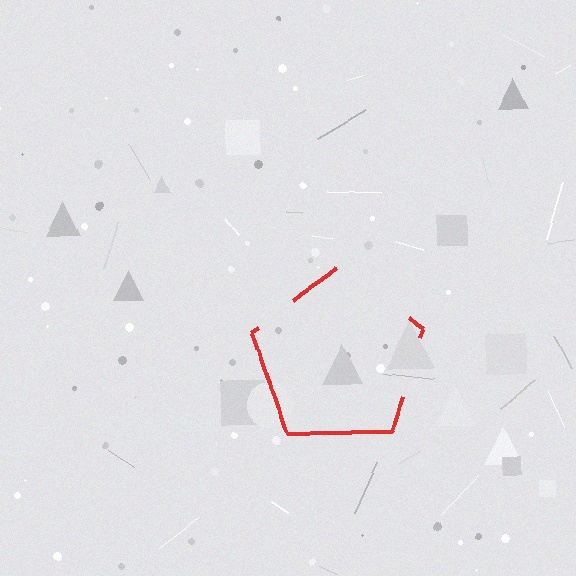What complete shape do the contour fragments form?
The contour fragments form a pentagon.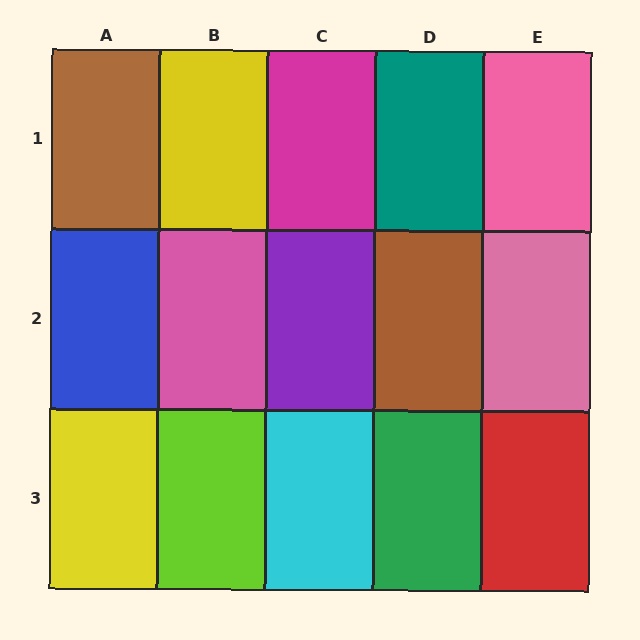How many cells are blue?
1 cell is blue.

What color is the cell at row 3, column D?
Green.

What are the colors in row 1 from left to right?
Brown, yellow, magenta, teal, pink.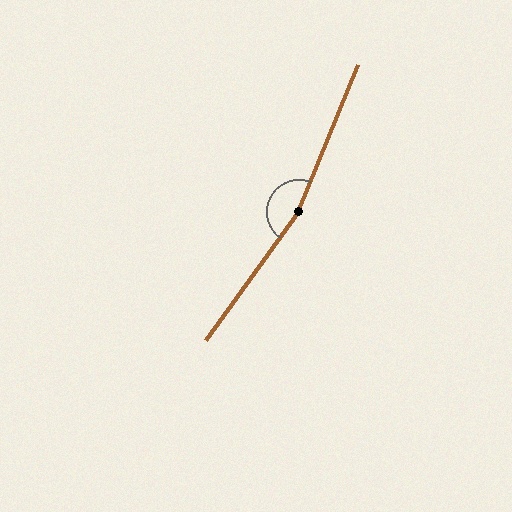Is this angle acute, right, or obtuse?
It is obtuse.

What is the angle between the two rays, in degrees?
Approximately 166 degrees.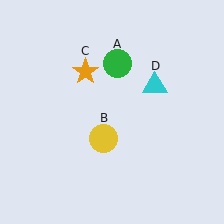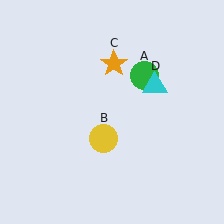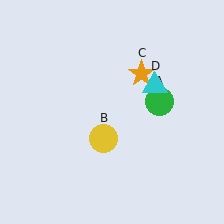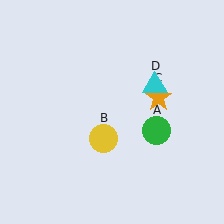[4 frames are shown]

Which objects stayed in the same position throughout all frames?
Yellow circle (object B) and cyan triangle (object D) remained stationary.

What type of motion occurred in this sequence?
The green circle (object A), orange star (object C) rotated clockwise around the center of the scene.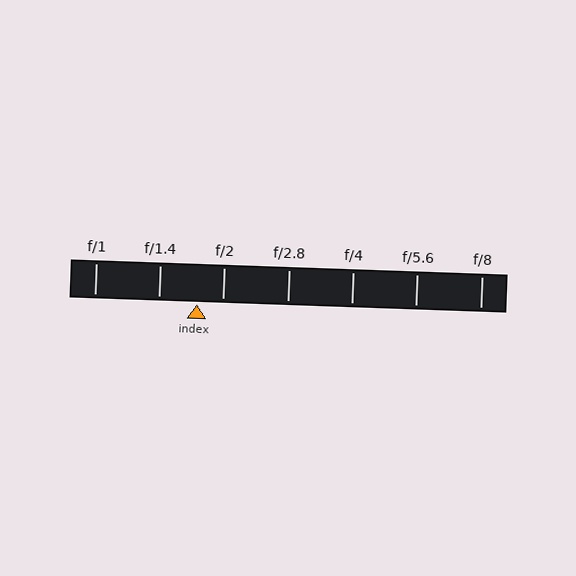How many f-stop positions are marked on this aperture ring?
There are 7 f-stop positions marked.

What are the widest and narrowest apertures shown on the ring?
The widest aperture shown is f/1 and the narrowest is f/8.